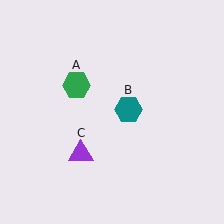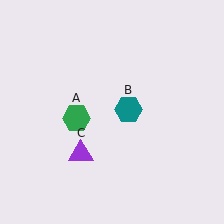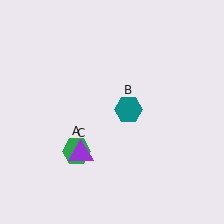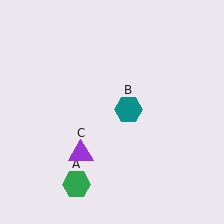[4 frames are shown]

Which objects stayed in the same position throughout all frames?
Teal hexagon (object B) and purple triangle (object C) remained stationary.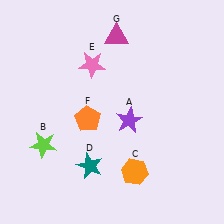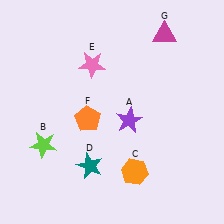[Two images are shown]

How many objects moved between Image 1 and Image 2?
1 object moved between the two images.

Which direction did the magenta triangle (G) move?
The magenta triangle (G) moved right.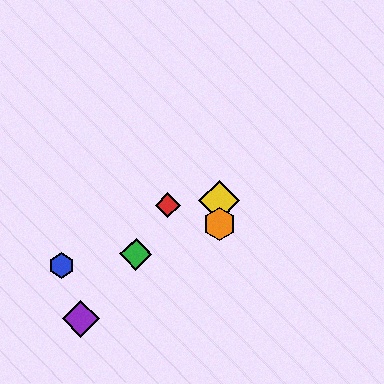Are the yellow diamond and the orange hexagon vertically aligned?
Yes, both are at x≈219.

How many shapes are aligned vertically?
2 shapes (the yellow diamond, the orange hexagon) are aligned vertically.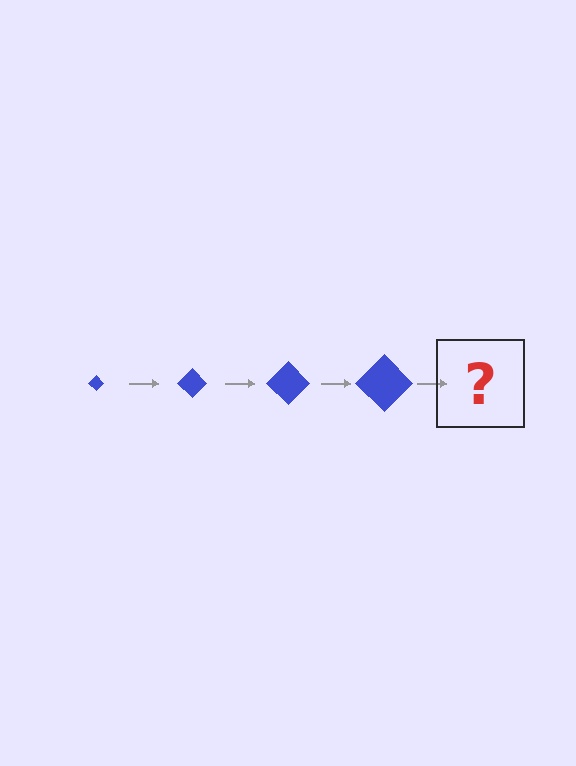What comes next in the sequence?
The next element should be a blue diamond, larger than the previous one.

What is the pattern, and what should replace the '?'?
The pattern is that the diamond gets progressively larger each step. The '?' should be a blue diamond, larger than the previous one.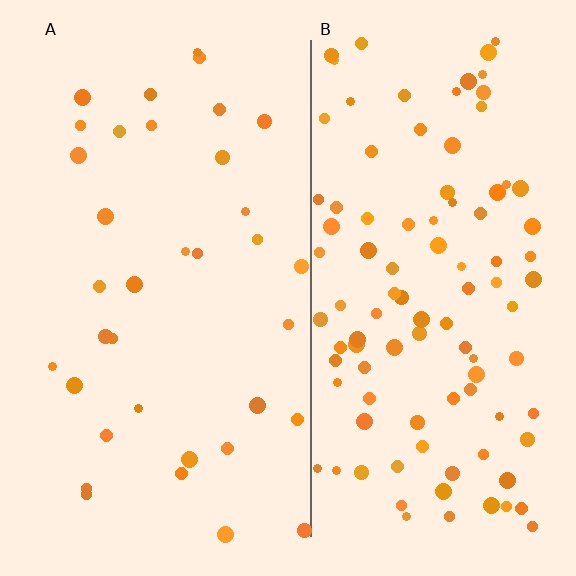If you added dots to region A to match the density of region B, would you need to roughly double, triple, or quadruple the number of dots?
Approximately triple.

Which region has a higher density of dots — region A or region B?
B (the right).